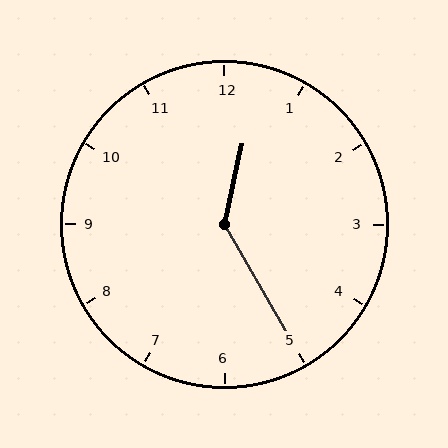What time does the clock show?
12:25.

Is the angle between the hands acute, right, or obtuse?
It is obtuse.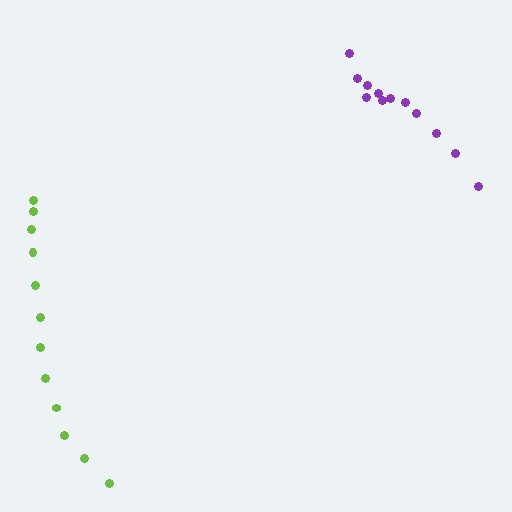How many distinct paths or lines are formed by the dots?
There are 2 distinct paths.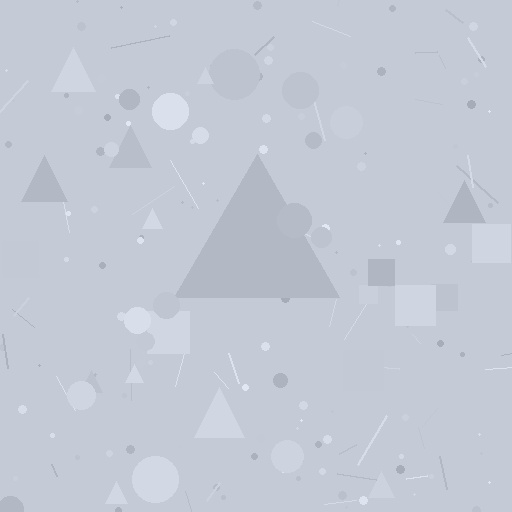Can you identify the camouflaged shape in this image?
The camouflaged shape is a triangle.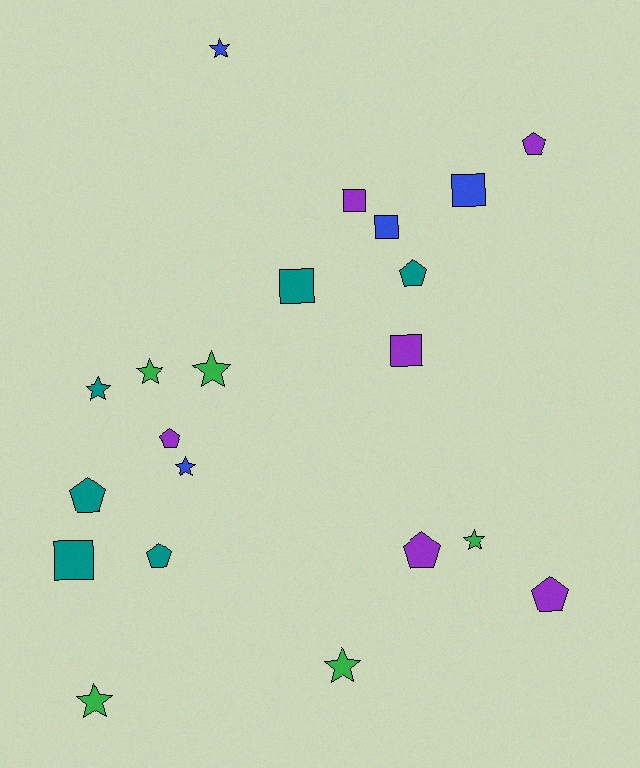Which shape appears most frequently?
Star, with 8 objects.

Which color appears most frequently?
Teal, with 6 objects.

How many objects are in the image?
There are 21 objects.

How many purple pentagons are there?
There are 4 purple pentagons.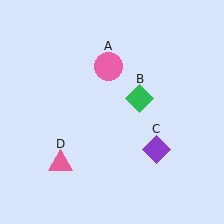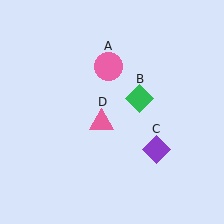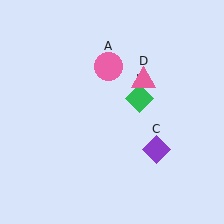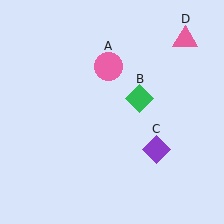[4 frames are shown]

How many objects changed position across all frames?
1 object changed position: pink triangle (object D).